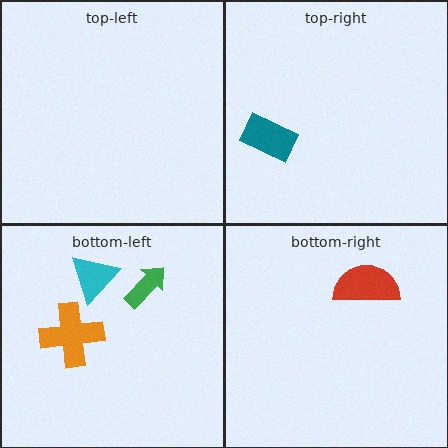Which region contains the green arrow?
The bottom-left region.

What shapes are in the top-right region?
The teal rectangle.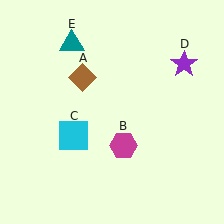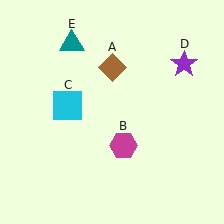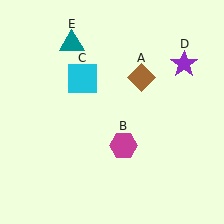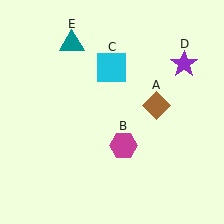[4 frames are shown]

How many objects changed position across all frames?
2 objects changed position: brown diamond (object A), cyan square (object C).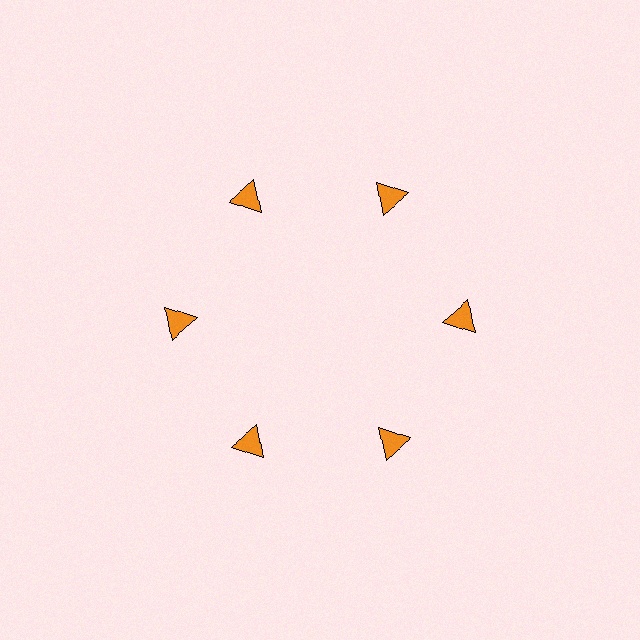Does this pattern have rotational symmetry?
Yes, this pattern has 6-fold rotational symmetry. It looks the same after rotating 60 degrees around the center.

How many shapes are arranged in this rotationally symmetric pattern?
There are 6 shapes, arranged in 6 groups of 1.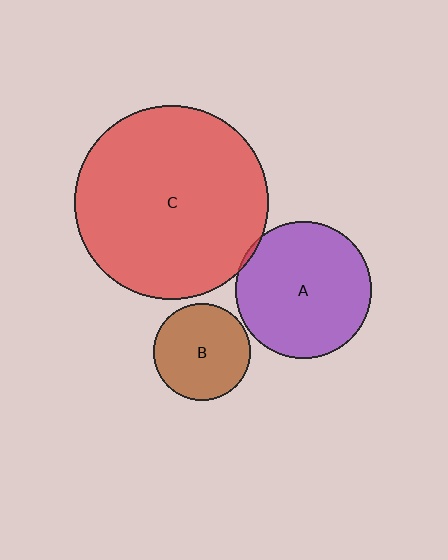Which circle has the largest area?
Circle C (red).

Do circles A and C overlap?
Yes.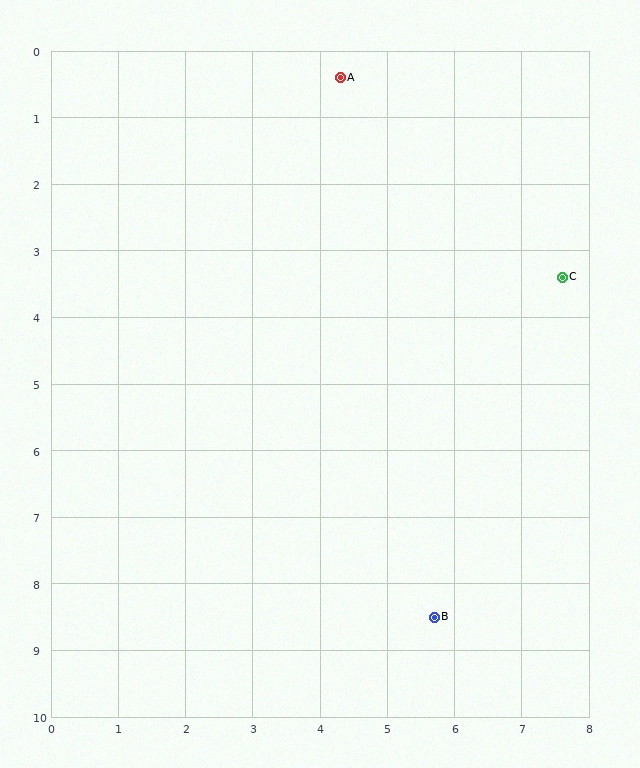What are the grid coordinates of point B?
Point B is at approximately (5.7, 8.5).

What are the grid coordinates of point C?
Point C is at approximately (7.6, 3.4).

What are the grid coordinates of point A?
Point A is at approximately (4.3, 0.4).